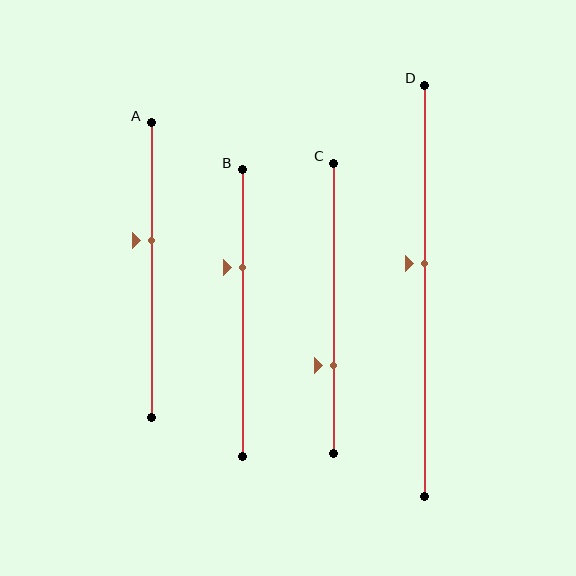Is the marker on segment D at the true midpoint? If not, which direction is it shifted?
No, the marker on segment D is shifted upward by about 7% of the segment length.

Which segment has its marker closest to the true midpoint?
Segment D has its marker closest to the true midpoint.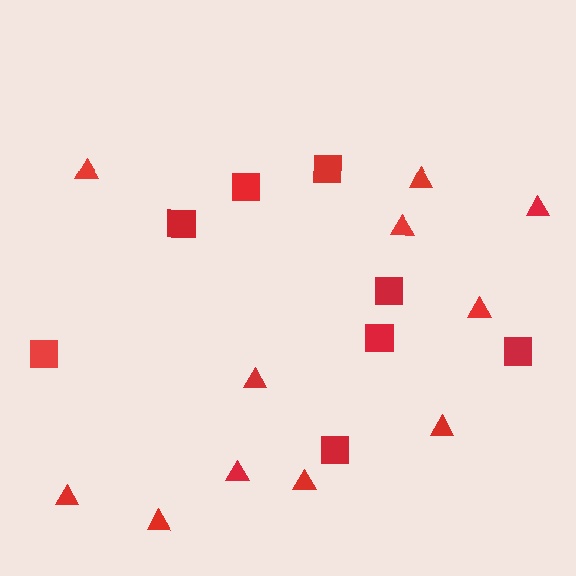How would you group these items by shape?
There are 2 groups: one group of triangles (11) and one group of squares (8).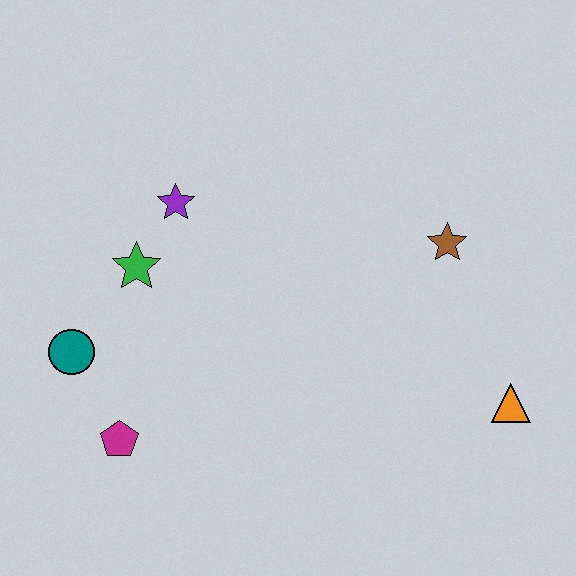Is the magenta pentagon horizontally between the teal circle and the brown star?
Yes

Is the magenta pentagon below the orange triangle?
Yes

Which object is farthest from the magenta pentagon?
The orange triangle is farthest from the magenta pentagon.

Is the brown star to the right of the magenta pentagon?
Yes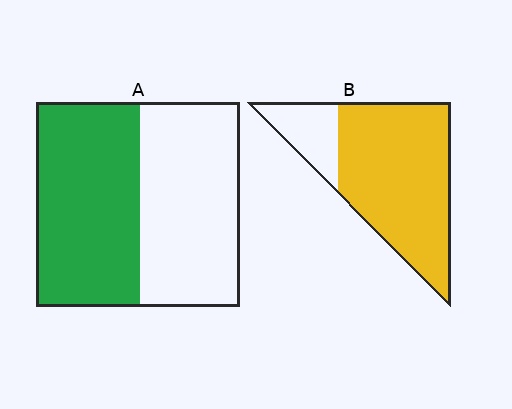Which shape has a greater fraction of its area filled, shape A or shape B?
Shape B.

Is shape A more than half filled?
Roughly half.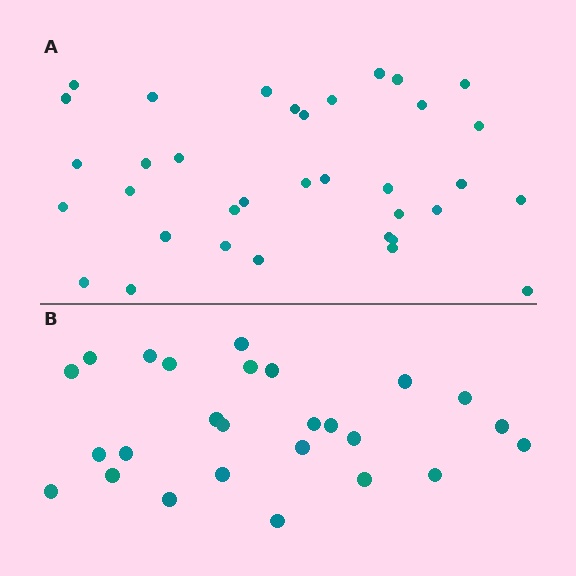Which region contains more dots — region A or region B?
Region A (the top region) has more dots.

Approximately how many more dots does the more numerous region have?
Region A has roughly 8 or so more dots than region B.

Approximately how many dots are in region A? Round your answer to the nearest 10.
About 40 dots. (The exact count is 35, which rounds to 40.)